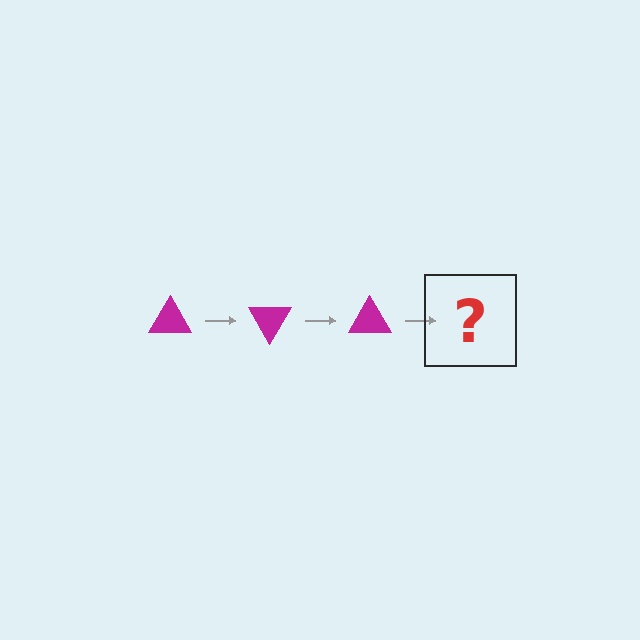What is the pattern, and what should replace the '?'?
The pattern is that the triangle rotates 60 degrees each step. The '?' should be a magenta triangle rotated 180 degrees.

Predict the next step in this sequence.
The next step is a magenta triangle rotated 180 degrees.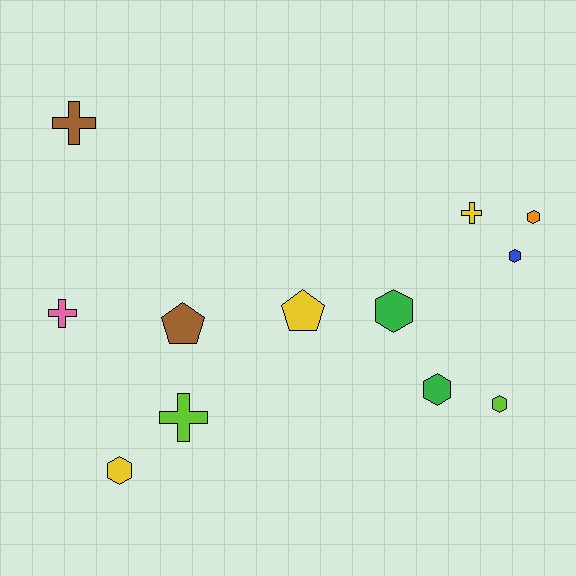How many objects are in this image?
There are 12 objects.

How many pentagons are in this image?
There are 2 pentagons.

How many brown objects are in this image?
There are 2 brown objects.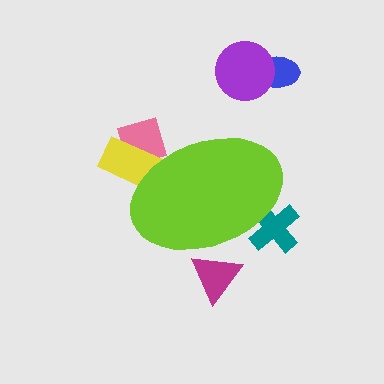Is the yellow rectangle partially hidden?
Yes, the yellow rectangle is partially hidden behind the lime ellipse.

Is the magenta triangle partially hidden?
Yes, the magenta triangle is partially hidden behind the lime ellipse.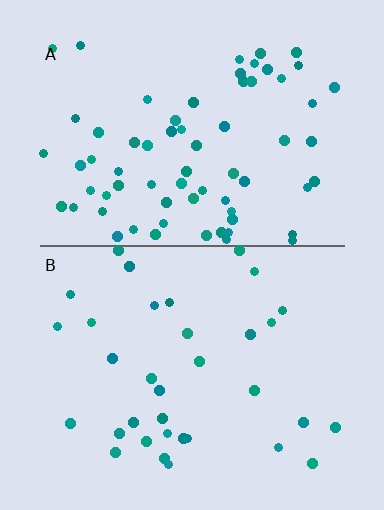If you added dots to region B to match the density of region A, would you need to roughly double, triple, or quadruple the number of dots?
Approximately double.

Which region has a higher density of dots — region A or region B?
A (the top).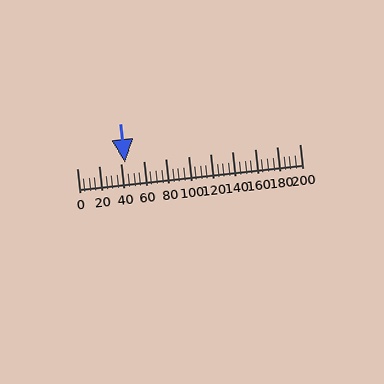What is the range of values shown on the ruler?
The ruler shows values from 0 to 200.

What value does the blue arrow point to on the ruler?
The blue arrow points to approximately 43.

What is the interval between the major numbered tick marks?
The major tick marks are spaced 20 units apart.